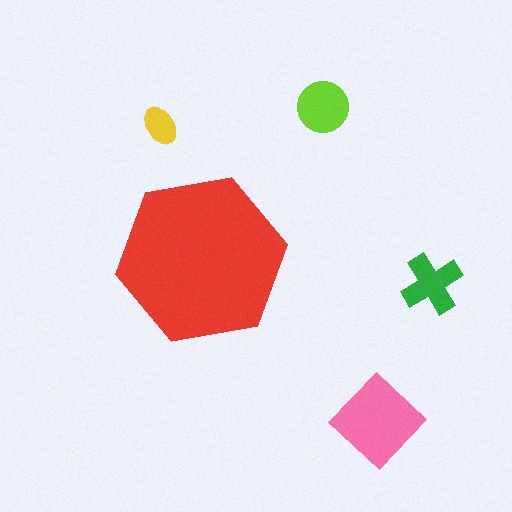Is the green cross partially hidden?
No, the green cross is fully visible.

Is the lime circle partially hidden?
No, the lime circle is fully visible.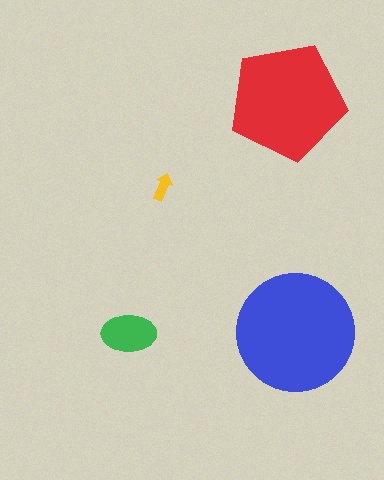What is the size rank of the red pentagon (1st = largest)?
2nd.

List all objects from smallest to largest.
The yellow arrow, the green ellipse, the red pentagon, the blue circle.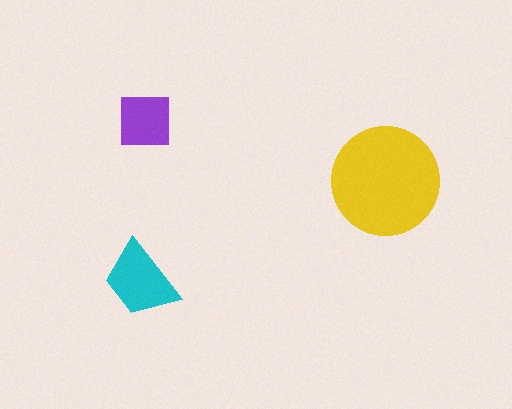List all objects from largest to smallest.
The yellow circle, the cyan trapezoid, the purple square.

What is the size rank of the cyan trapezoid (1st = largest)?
2nd.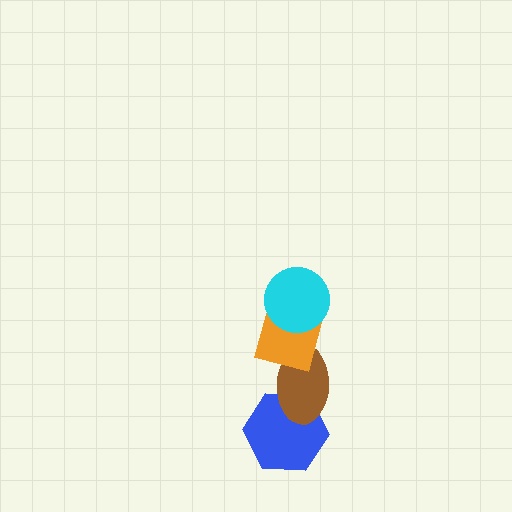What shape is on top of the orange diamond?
The cyan circle is on top of the orange diamond.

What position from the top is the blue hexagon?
The blue hexagon is 4th from the top.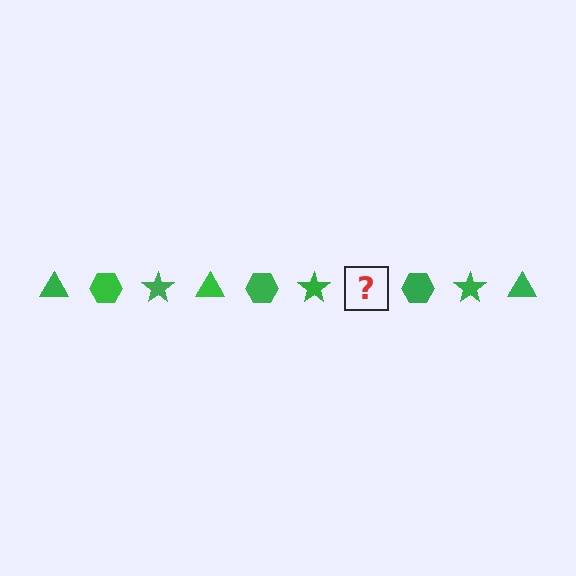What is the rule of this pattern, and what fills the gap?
The rule is that the pattern cycles through triangle, hexagon, star shapes in green. The gap should be filled with a green triangle.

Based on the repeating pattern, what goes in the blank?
The blank should be a green triangle.